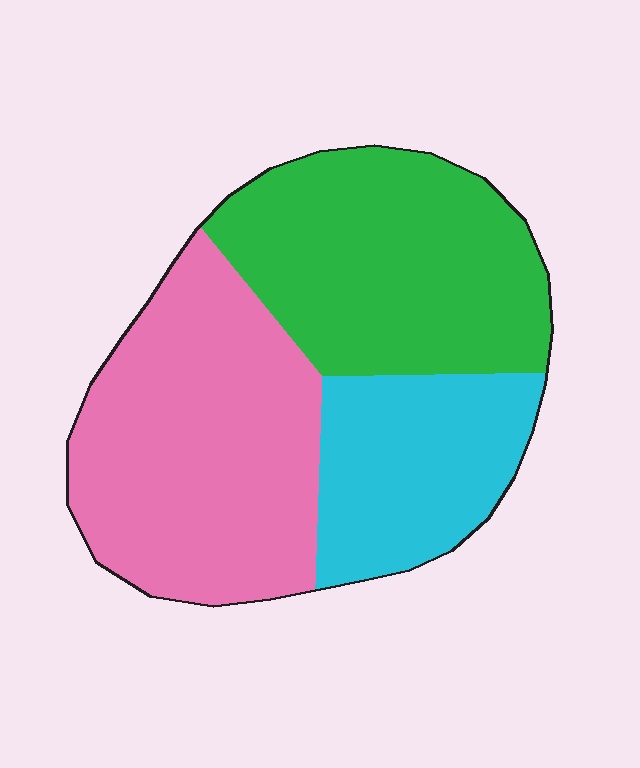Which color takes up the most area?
Pink, at roughly 40%.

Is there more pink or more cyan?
Pink.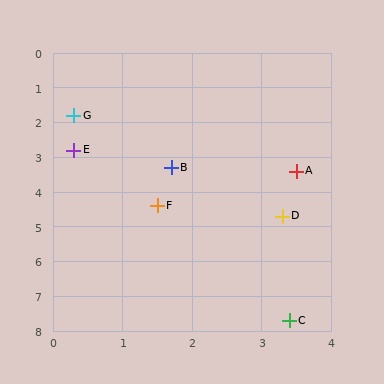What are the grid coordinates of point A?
Point A is at approximately (3.5, 3.4).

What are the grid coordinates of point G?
Point G is at approximately (0.3, 1.8).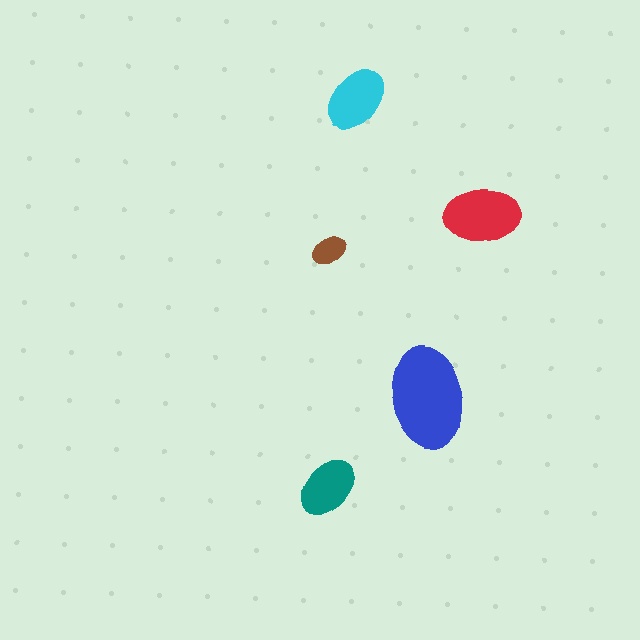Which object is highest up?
The cyan ellipse is topmost.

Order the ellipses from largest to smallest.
the blue one, the red one, the cyan one, the teal one, the brown one.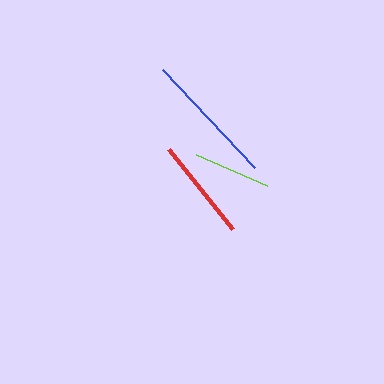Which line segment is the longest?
The blue line is the longest at approximately 134 pixels.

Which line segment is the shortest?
The lime line is the shortest at approximately 77 pixels.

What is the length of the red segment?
The red segment is approximately 102 pixels long.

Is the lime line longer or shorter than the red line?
The red line is longer than the lime line.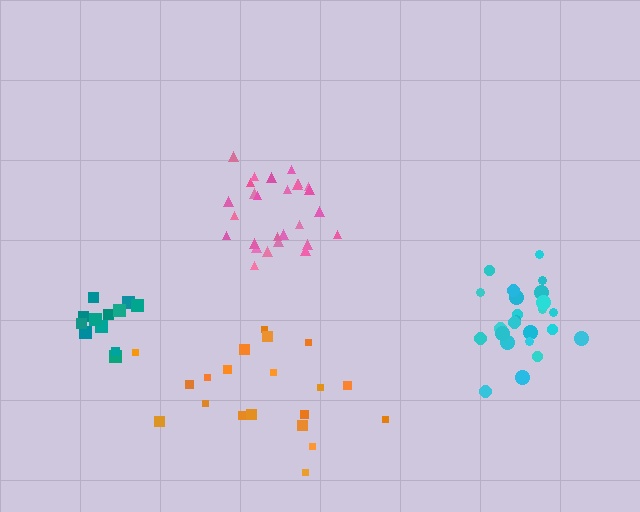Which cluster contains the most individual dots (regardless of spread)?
Pink (27).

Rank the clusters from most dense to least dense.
pink, teal, cyan, orange.